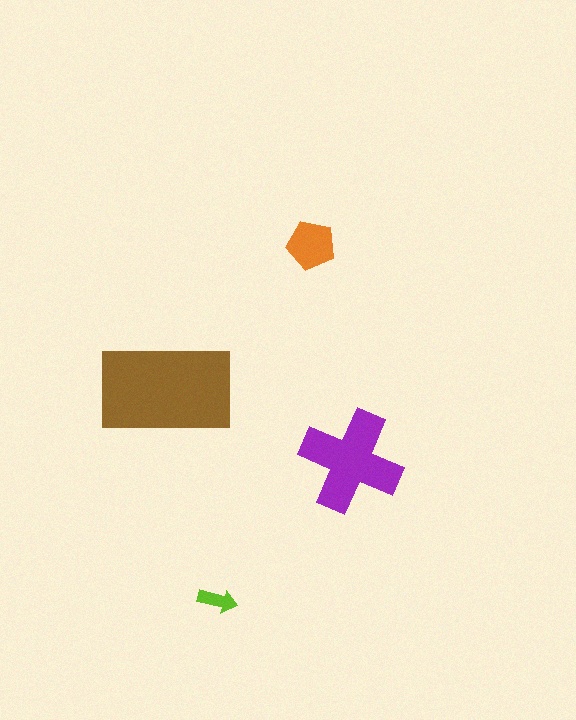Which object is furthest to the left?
The brown rectangle is leftmost.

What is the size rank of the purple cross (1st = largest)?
2nd.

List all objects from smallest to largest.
The lime arrow, the orange pentagon, the purple cross, the brown rectangle.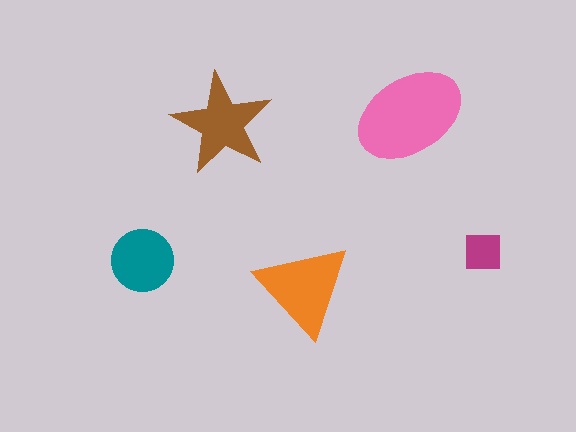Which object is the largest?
The pink ellipse.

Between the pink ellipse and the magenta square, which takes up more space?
The pink ellipse.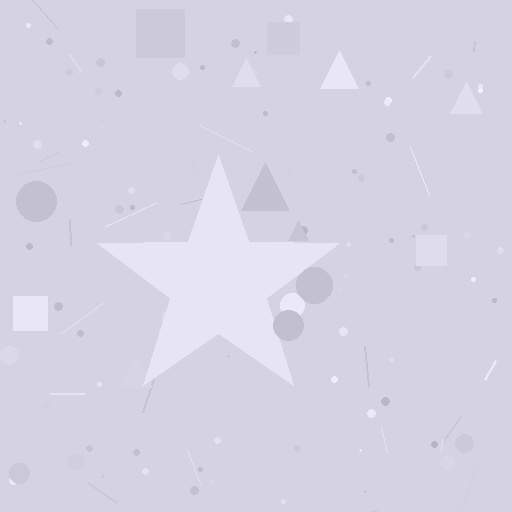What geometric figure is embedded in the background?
A star is embedded in the background.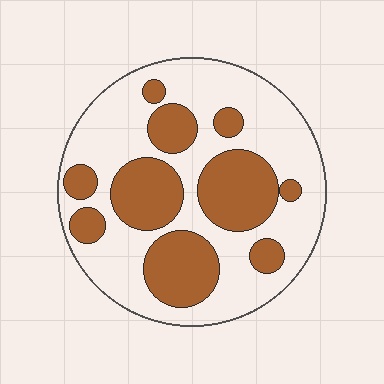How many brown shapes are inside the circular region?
10.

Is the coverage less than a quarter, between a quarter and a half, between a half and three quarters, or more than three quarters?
Between a quarter and a half.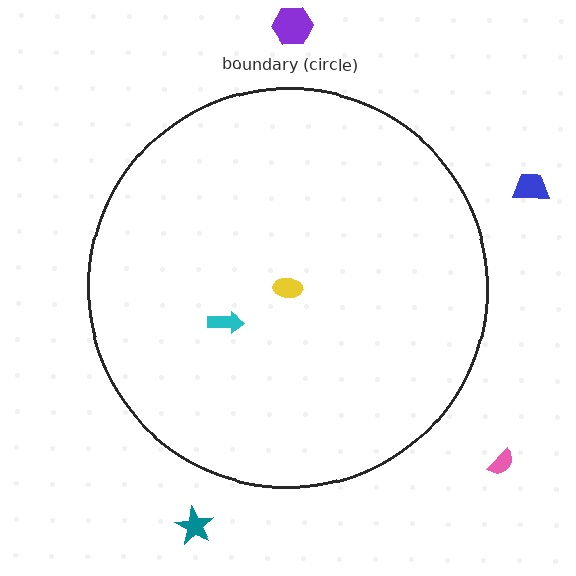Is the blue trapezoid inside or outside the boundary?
Outside.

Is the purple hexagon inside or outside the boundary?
Outside.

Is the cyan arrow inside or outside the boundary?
Inside.